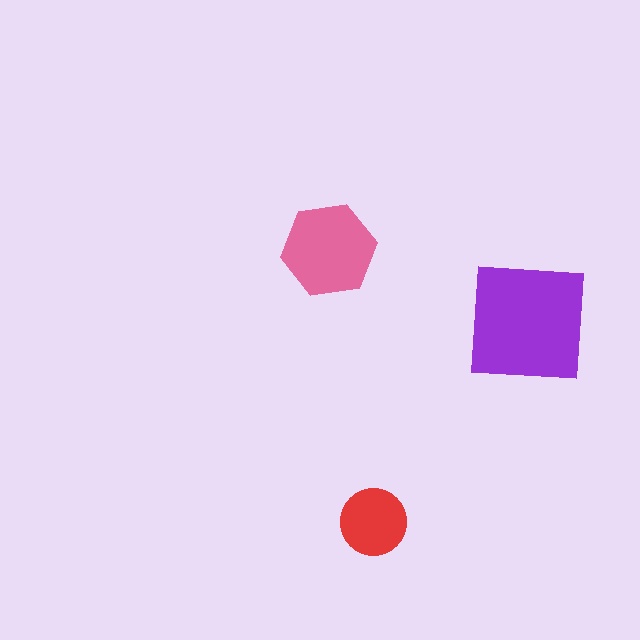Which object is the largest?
The purple square.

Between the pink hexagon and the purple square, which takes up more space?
The purple square.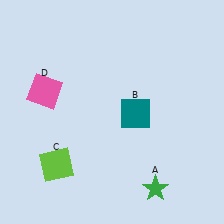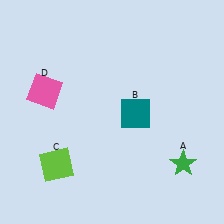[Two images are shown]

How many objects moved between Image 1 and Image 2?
1 object moved between the two images.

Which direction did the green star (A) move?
The green star (A) moved right.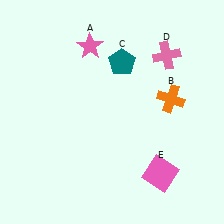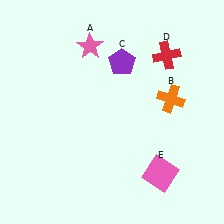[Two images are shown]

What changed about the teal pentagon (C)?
In Image 1, C is teal. In Image 2, it changed to purple.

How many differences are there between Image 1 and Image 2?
There are 2 differences between the two images.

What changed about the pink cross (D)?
In Image 1, D is pink. In Image 2, it changed to red.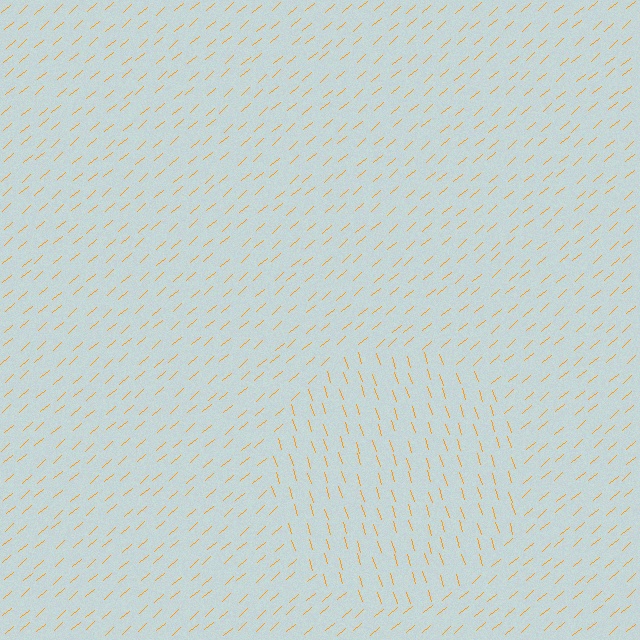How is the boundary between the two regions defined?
The boundary is defined purely by a change in line orientation (approximately 66 degrees difference). All lines are the same color and thickness.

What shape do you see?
I see a circle.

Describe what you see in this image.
The image is filled with small orange line segments. A circle region in the image has lines oriented differently from the surrounding lines, creating a visible texture boundary.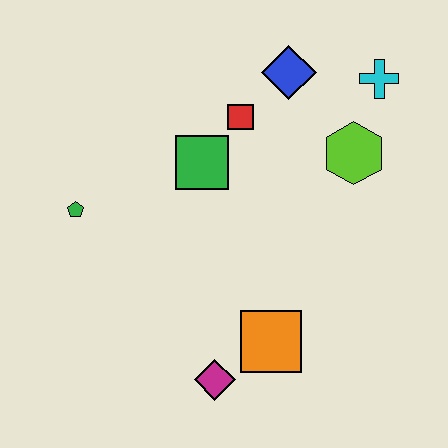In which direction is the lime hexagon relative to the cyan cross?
The lime hexagon is below the cyan cross.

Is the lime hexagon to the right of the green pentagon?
Yes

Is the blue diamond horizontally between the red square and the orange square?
No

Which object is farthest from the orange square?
The cyan cross is farthest from the orange square.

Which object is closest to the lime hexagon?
The cyan cross is closest to the lime hexagon.